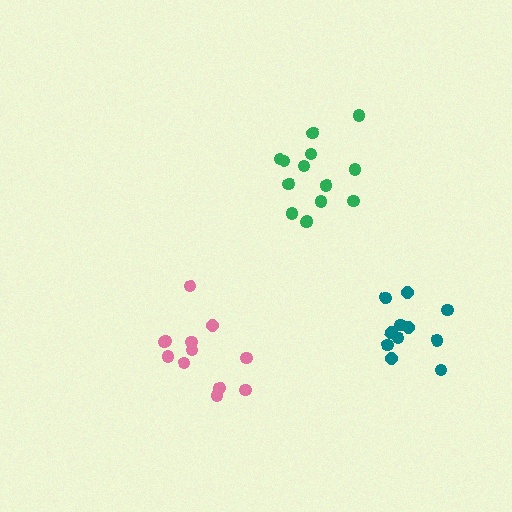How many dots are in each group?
Group 1: 11 dots, Group 2: 14 dots, Group 3: 12 dots (37 total).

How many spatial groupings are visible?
There are 3 spatial groupings.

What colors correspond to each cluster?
The clusters are colored: teal, green, pink.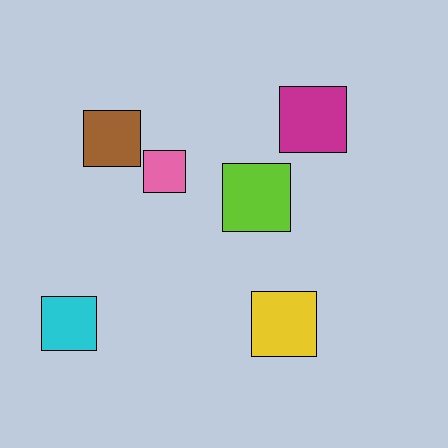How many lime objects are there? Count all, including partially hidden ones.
There is 1 lime object.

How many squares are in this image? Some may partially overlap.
There are 6 squares.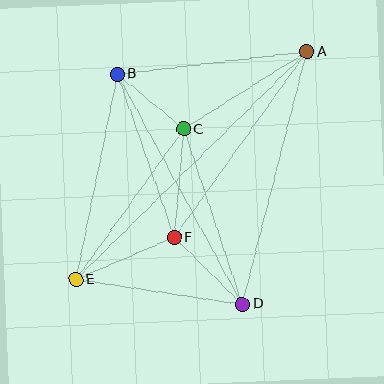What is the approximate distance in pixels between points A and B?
The distance between A and B is approximately 191 pixels.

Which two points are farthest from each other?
Points A and E are farthest from each other.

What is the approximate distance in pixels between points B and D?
The distance between B and D is approximately 262 pixels.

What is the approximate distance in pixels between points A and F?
The distance between A and F is approximately 228 pixels.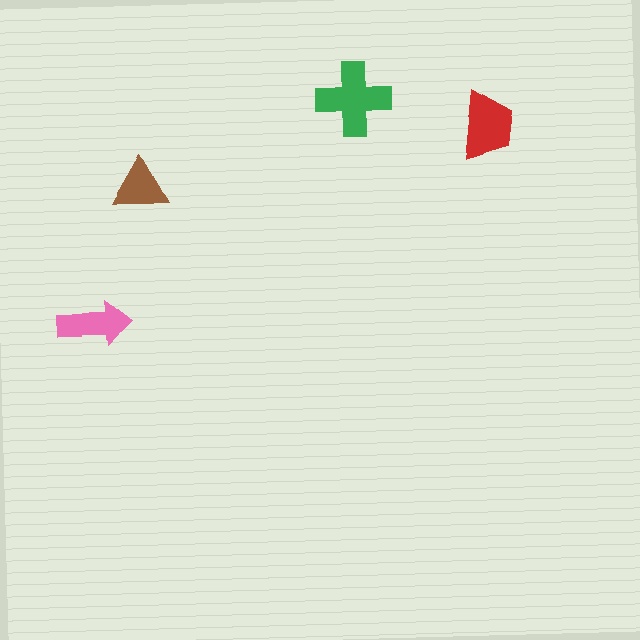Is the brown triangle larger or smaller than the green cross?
Smaller.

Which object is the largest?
The green cross.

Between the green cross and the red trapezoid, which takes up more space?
The green cross.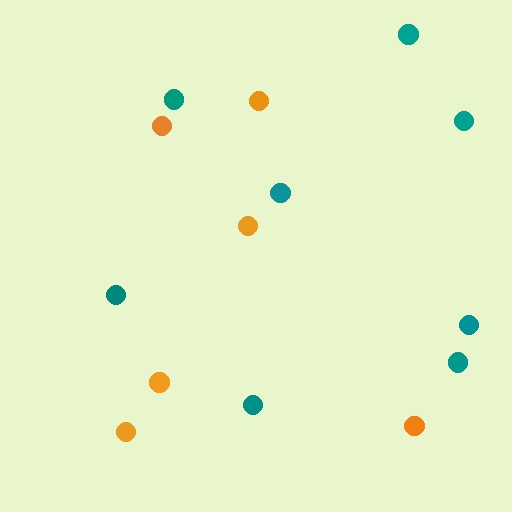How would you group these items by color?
There are 2 groups: one group of orange circles (6) and one group of teal circles (8).